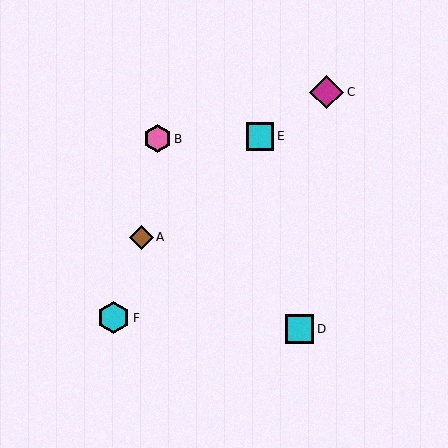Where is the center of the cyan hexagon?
The center of the cyan hexagon is at (114, 318).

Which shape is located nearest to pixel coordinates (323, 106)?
The magenta diamond (labeled C) at (327, 92) is nearest to that location.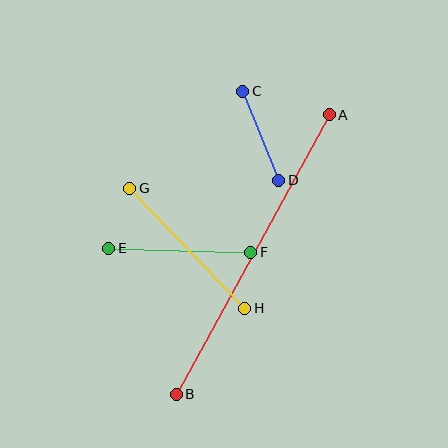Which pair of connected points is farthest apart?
Points A and B are farthest apart.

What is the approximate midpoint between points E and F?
The midpoint is at approximately (180, 250) pixels.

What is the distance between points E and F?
The distance is approximately 142 pixels.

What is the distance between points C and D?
The distance is approximately 96 pixels.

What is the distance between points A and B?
The distance is approximately 319 pixels.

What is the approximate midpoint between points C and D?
The midpoint is at approximately (261, 136) pixels.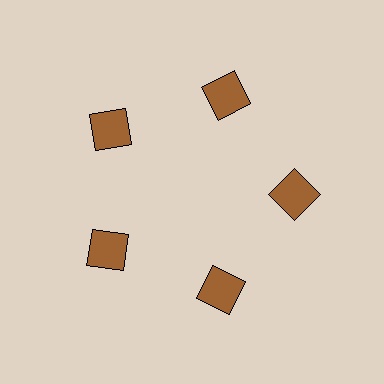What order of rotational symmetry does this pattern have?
This pattern has 5-fold rotational symmetry.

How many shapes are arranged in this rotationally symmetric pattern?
There are 5 shapes, arranged in 5 groups of 1.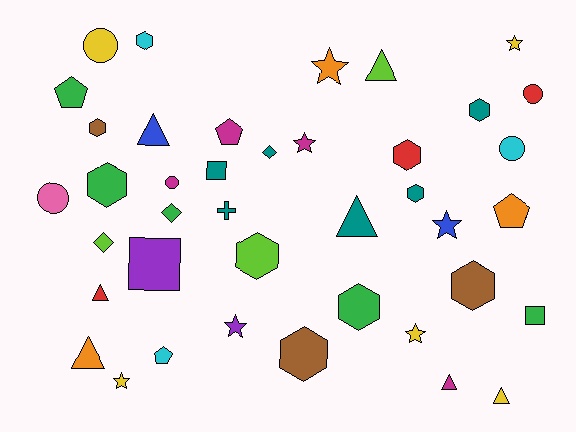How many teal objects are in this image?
There are 6 teal objects.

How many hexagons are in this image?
There are 10 hexagons.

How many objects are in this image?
There are 40 objects.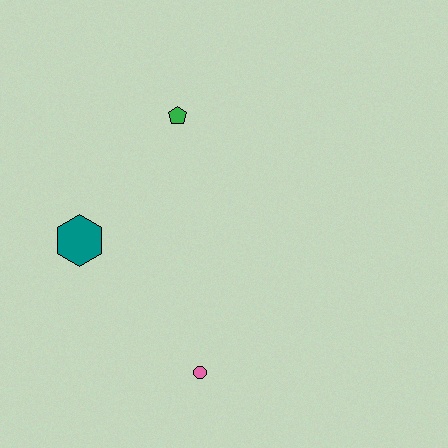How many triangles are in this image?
There are no triangles.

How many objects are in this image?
There are 3 objects.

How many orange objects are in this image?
There are no orange objects.